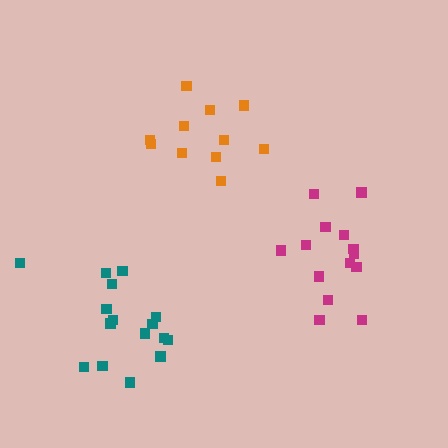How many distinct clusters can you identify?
There are 3 distinct clusters.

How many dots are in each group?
Group 1: 11 dots, Group 2: 16 dots, Group 3: 14 dots (41 total).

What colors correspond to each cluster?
The clusters are colored: orange, teal, magenta.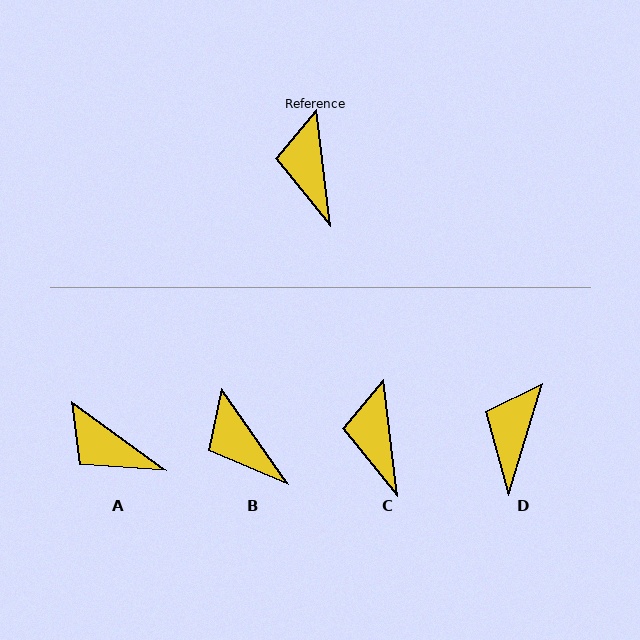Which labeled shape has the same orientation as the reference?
C.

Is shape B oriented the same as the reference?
No, it is off by about 27 degrees.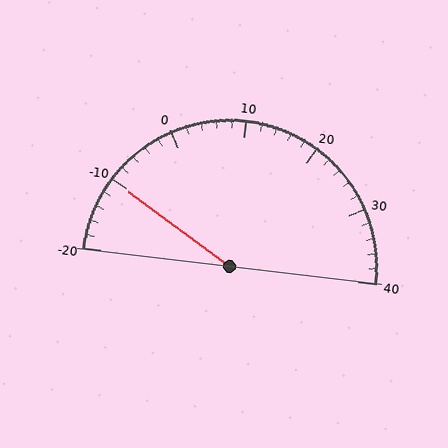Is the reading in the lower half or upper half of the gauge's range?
The reading is in the lower half of the range (-20 to 40).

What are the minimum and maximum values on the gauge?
The gauge ranges from -20 to 40.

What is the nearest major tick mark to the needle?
The nearest major tick mark is -10.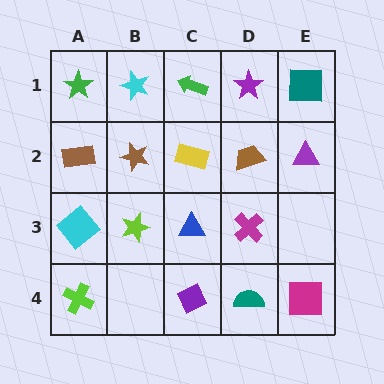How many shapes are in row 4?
4 shapes.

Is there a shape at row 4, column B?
No, that cell is empty.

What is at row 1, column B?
A cyan star.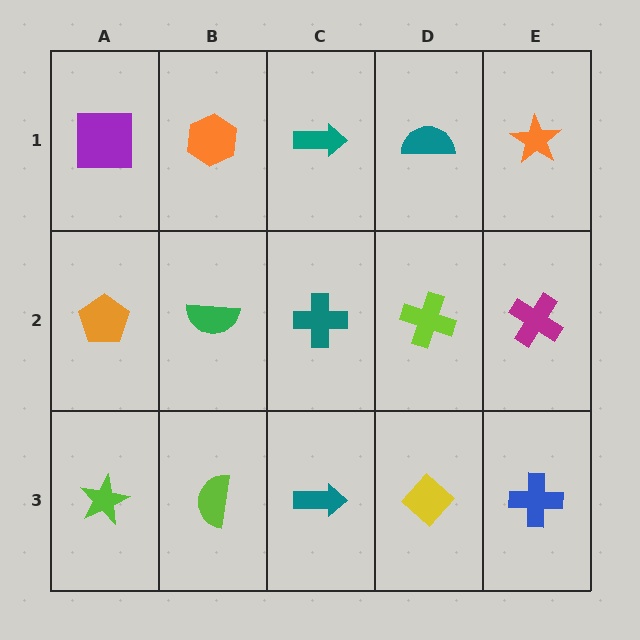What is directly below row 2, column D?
A yellow diamond.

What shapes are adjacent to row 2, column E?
An orange star (row 1, column E), a blue cross (row 3, column E), a lime cross (row 2, column D).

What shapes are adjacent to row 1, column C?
A teal cross (row 2, column C), an orange hexagon (row 1, column B), a teal semicircle (row 1, column D).